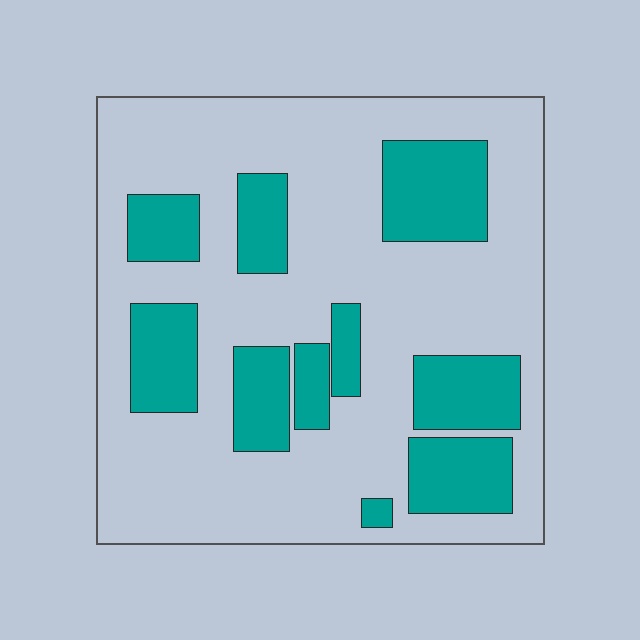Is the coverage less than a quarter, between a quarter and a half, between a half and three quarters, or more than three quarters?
Between a quarter and a half.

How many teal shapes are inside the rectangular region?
10.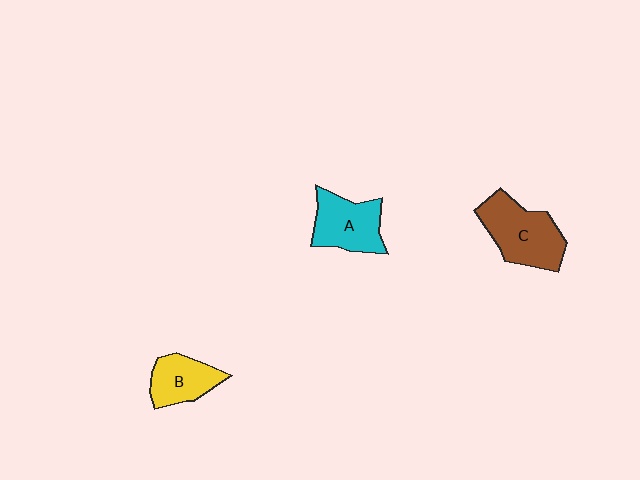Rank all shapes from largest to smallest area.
From largest to smallest: C (brown), A (cyan), B (yellow).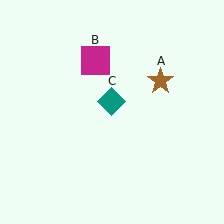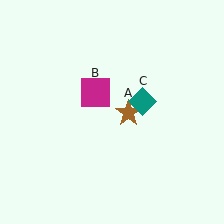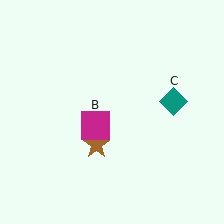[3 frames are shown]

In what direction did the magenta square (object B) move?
The magenta square (object B) moved down.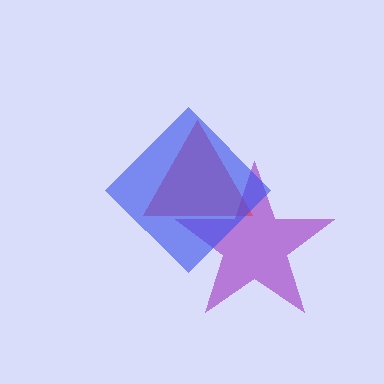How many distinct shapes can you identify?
There are 3 distinct shapes: a purple star, a red triangle, a blue diamond.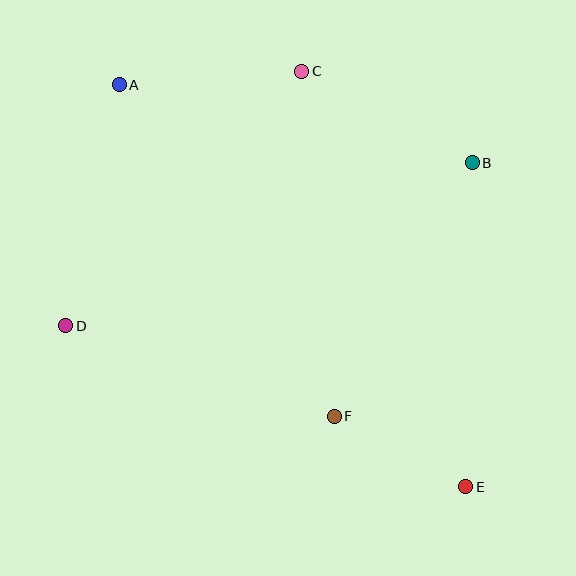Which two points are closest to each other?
Points E and F are closest to each other.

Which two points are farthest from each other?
Points A and E are farthest from each other.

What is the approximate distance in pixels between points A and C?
The distance between A and C is approximately 183 pixels.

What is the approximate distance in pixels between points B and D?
The distance between B and D is approximately 438 pixels.